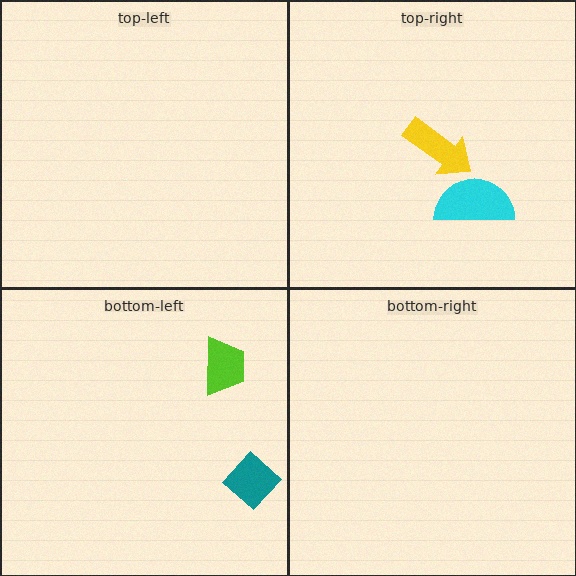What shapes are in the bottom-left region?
The lime trapezoid, the teal diamond.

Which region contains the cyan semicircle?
The top-right region.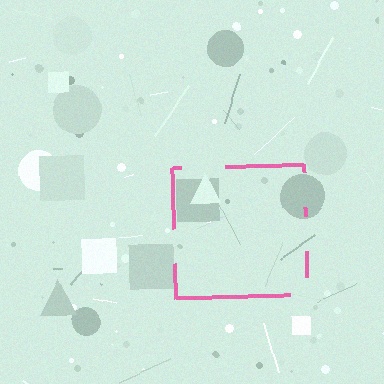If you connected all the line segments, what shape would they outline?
They would outline a square.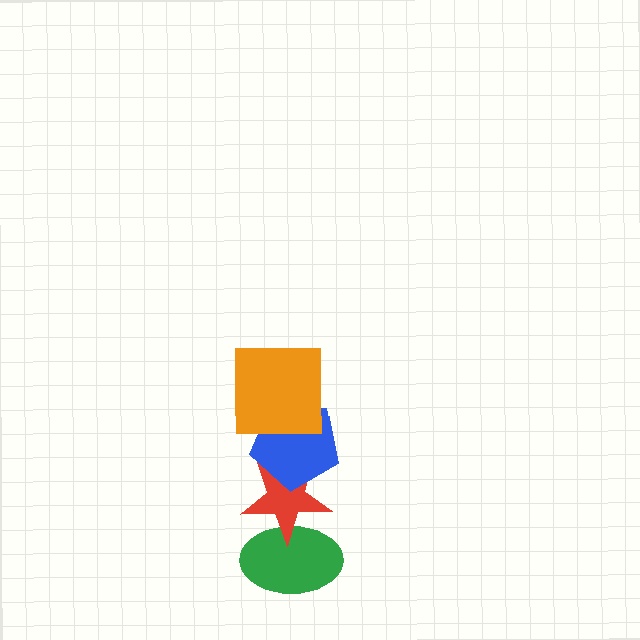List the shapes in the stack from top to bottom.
From top to bottom: the orange square, the blue pentagon, the red star, the green ellipse.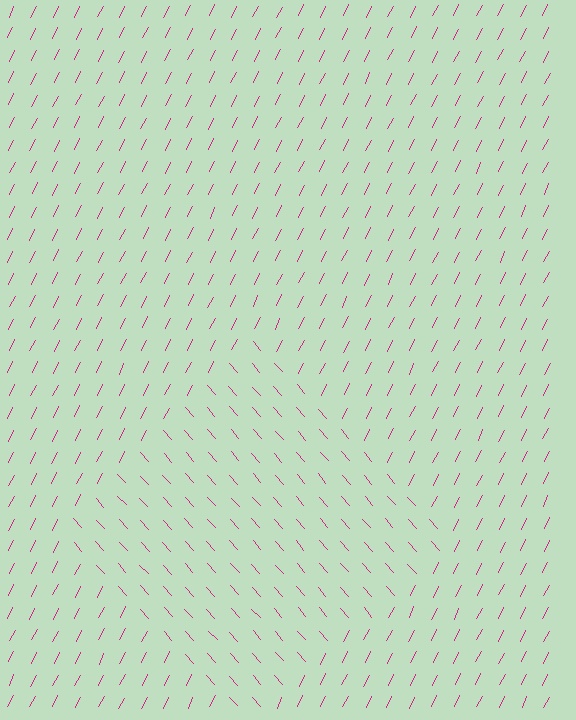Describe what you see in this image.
The image is filled with small magenta line segments. A diamond region in the image has lines oriented differently from the surrounding lines, creating a visible texture boundary.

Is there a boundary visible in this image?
Yes, there is a texture boundary formed by a change in line orientation.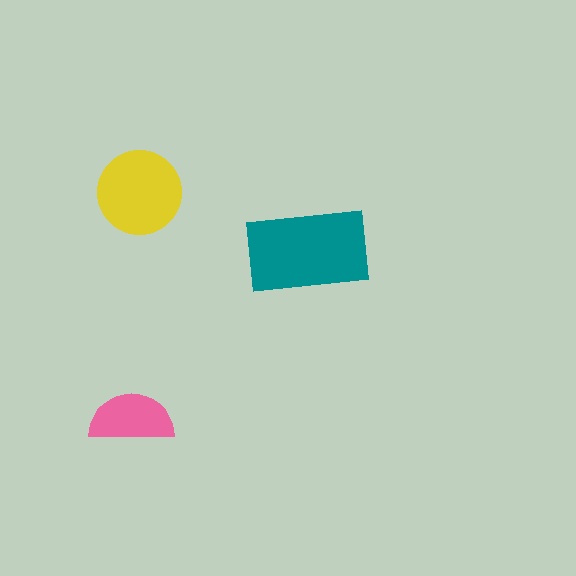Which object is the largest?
The teal rectangle.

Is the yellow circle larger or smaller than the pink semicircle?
Larger.